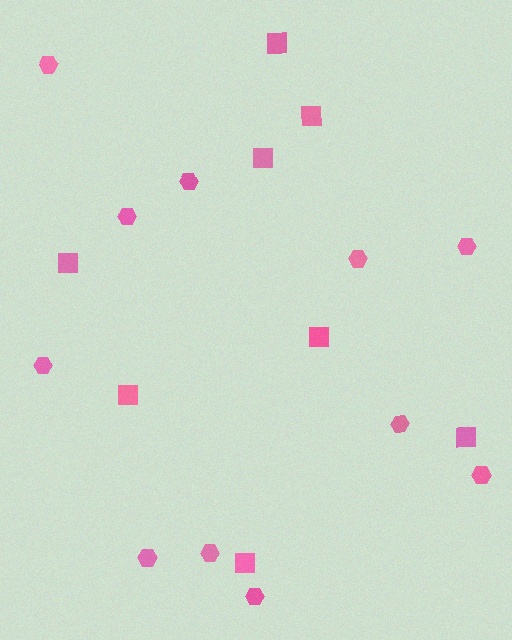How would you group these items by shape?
There are 2 groups: one group of hexagons (11) and one group of squares (8).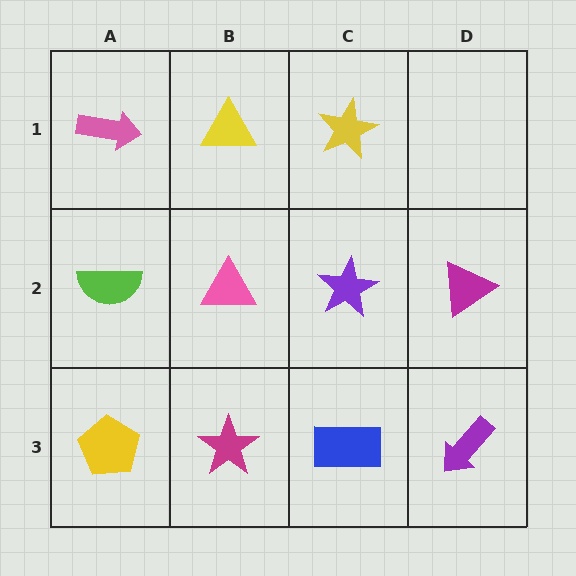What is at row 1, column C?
A yellow star.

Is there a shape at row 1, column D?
No, that cell is empty.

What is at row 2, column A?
A lime semicircle.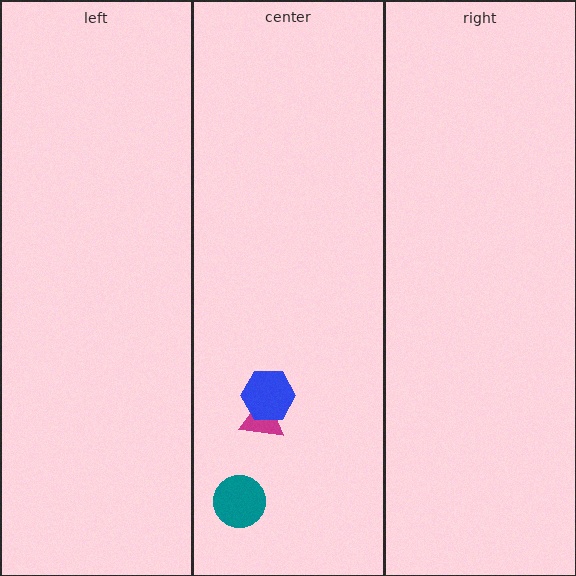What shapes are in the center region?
The magenta triangle, the blue hexagon, the teal circle.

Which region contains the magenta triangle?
The center region.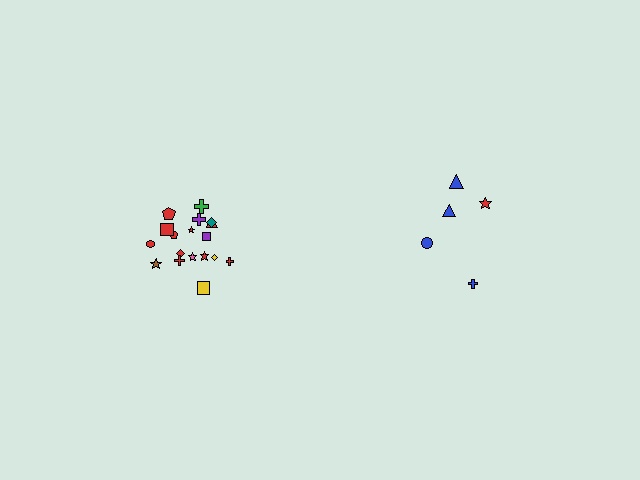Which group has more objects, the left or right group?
The left group.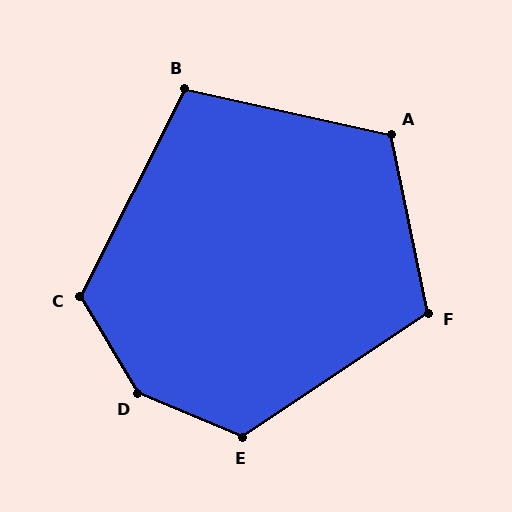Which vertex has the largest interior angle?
D, at approximately 144 degrees.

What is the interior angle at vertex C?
Approximately 122 degrees (obtuse).